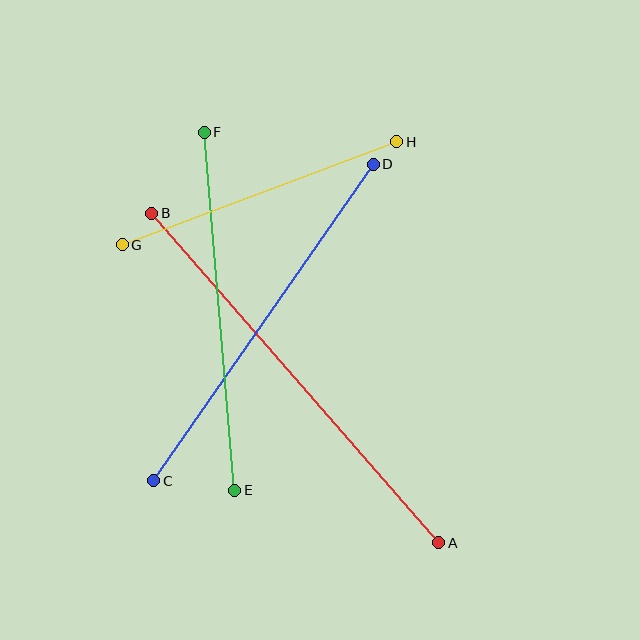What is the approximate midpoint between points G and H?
The midpoint is at approximately (259, 193) pixels.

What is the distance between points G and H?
The distance is approximately 293 pixels.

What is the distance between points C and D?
The distance is approximately 385 pixels.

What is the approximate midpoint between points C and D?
The midpoint is at approximately (263, 322) pixels.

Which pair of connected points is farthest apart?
Points A and B are farthest apart.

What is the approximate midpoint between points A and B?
The midpoint is at approximately (295, 378) pixels.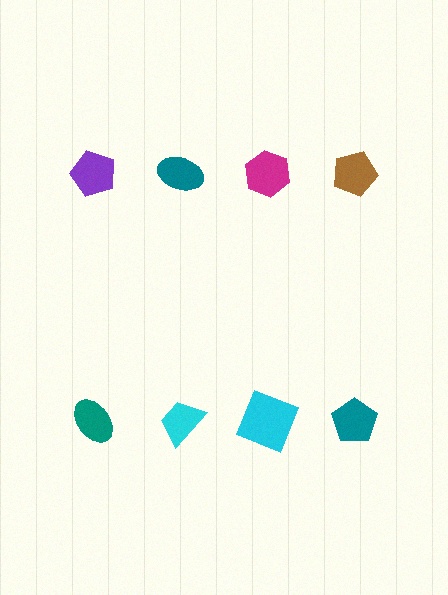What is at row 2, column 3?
A cyan square.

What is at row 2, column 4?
A teal pentagon.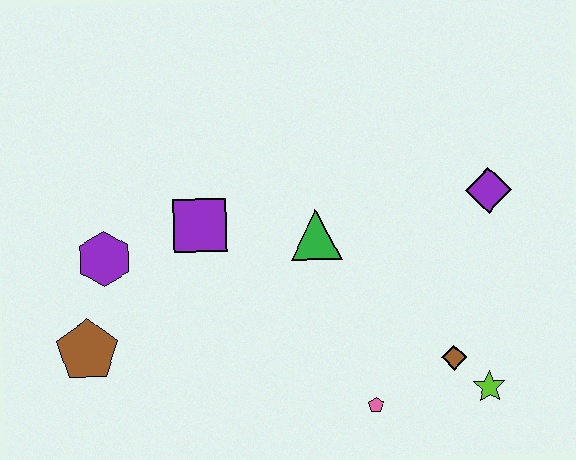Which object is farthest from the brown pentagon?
The purple diamond is farthest from the brown pentagon.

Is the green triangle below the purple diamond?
Yes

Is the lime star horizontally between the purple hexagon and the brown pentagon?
No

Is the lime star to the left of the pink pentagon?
No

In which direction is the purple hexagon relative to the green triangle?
The purple hexagon is to the left of the green triangle.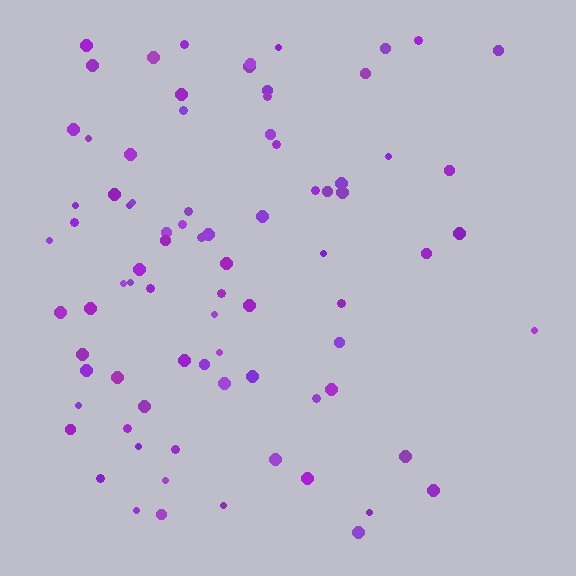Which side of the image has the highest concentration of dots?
The left.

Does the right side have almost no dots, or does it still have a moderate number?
Still a moderate number, just noticeably fewer than the left.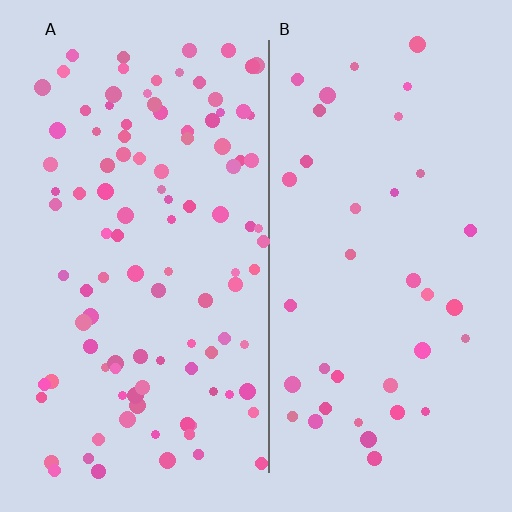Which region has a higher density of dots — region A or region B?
A (the left).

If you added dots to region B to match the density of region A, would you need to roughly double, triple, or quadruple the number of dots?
Approximately triple.